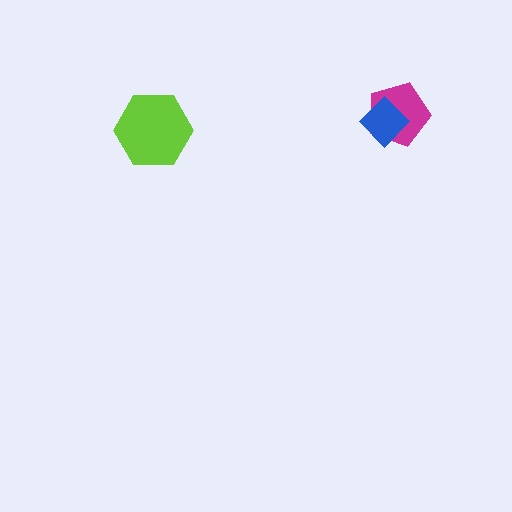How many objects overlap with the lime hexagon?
0 objects overlap with the lime hexagon.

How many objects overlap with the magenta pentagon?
1 object overlaps with the magenta pentagon.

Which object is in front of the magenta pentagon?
The blue diamond is in front of the magenta pentagon.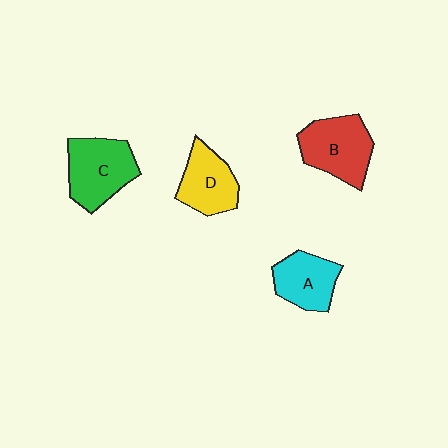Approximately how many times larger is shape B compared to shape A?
Approximately 1.3 times.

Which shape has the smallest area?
Shape A (cyan).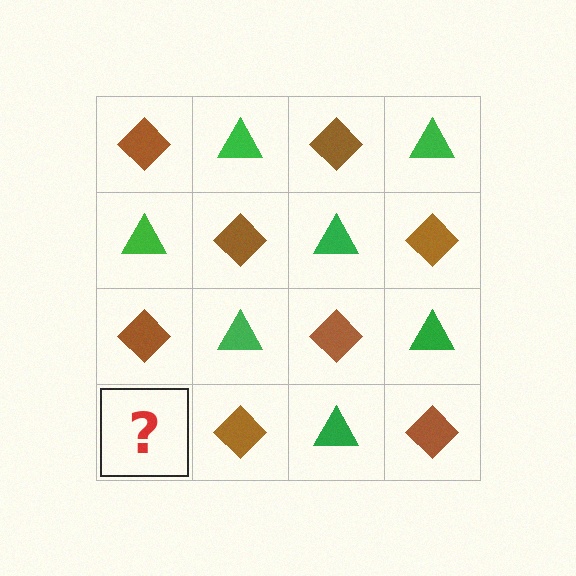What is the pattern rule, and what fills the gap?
The rule is that it alternates brown diamond and green triangle in a checkerboard pattern. The gap should be filled with a green triangle.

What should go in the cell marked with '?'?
The missing cell should contain a green triangle.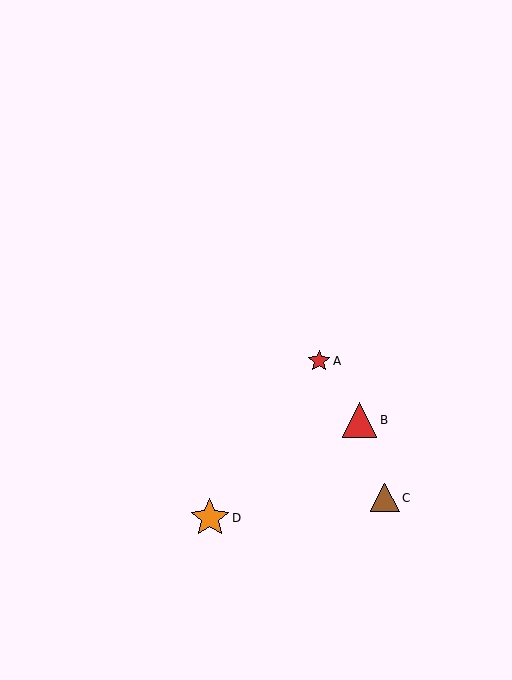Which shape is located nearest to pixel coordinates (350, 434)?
The red triangle (labeled B) at (359, 420) is nearest to that location.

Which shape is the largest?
The orange star (labeled D) is the largest.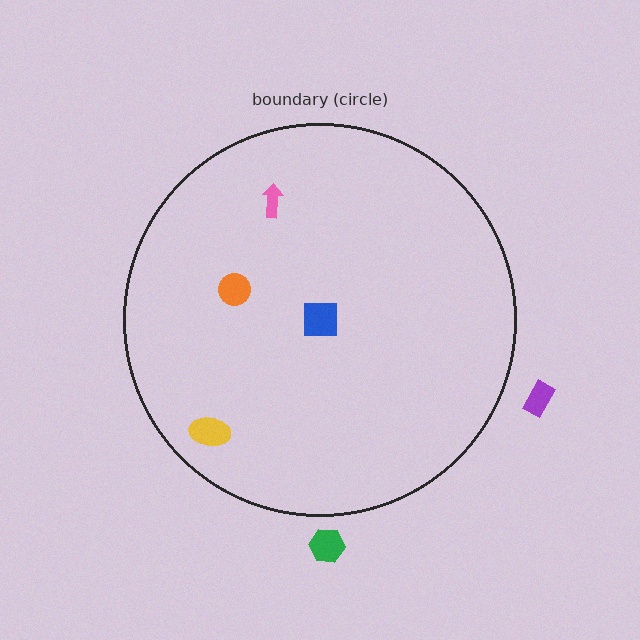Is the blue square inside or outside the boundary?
Inside.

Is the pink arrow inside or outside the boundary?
Inside.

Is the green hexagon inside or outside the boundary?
Outside.